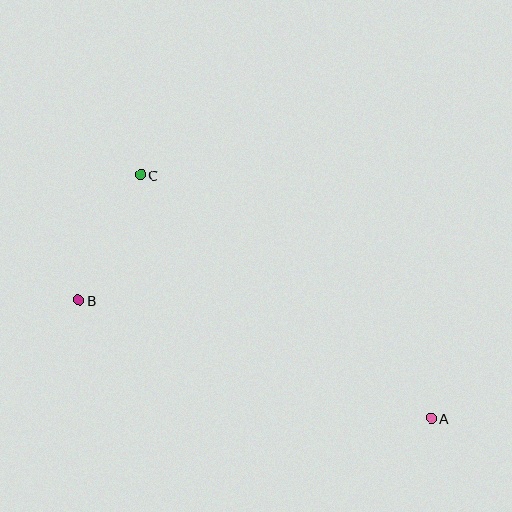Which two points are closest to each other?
Points B and C are closest to each other.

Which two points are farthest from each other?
Points A and C are farthest from each other.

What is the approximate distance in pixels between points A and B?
The distance between A and B is approximately 372 pixels.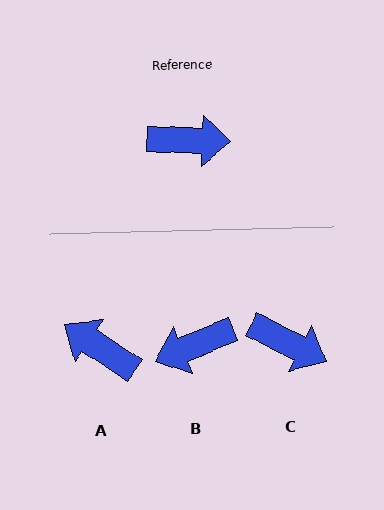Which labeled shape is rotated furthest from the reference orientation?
B, about 155 degrees away.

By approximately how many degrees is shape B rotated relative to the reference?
Approximately 155 degrees clockwise.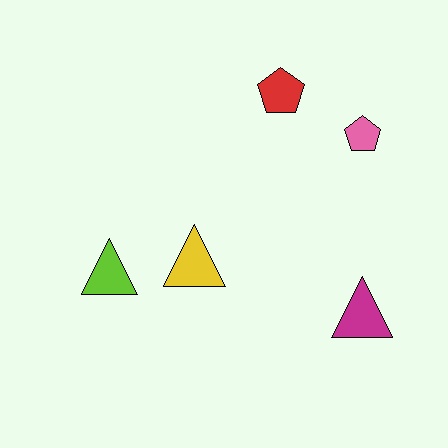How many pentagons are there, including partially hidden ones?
There are 2 pentagons.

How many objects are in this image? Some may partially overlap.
There are 5 objects.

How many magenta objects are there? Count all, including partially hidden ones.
There is 1 magenta object.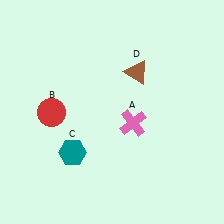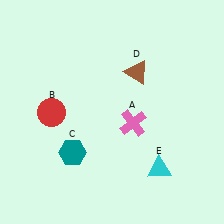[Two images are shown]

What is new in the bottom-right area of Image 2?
A cyan triangle (E) was added in the bottom-right area of Image 2.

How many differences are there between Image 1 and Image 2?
There is 1 difference between the two images.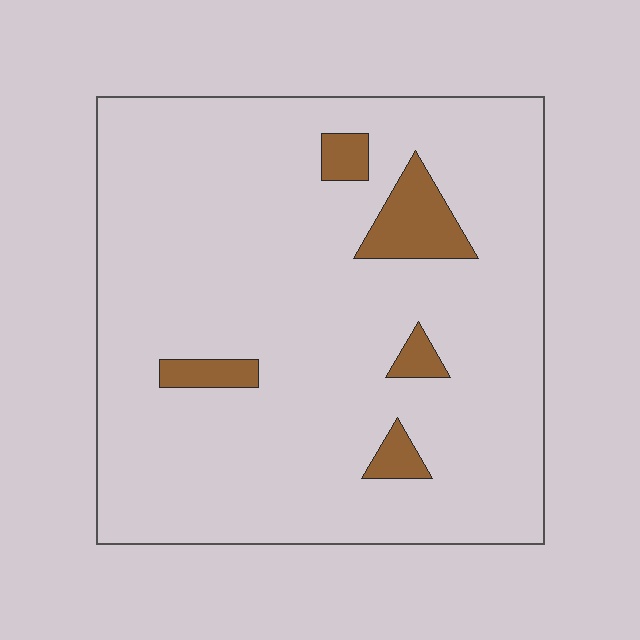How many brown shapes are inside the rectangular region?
5.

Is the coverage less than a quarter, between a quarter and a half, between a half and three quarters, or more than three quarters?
Less than a quarter.